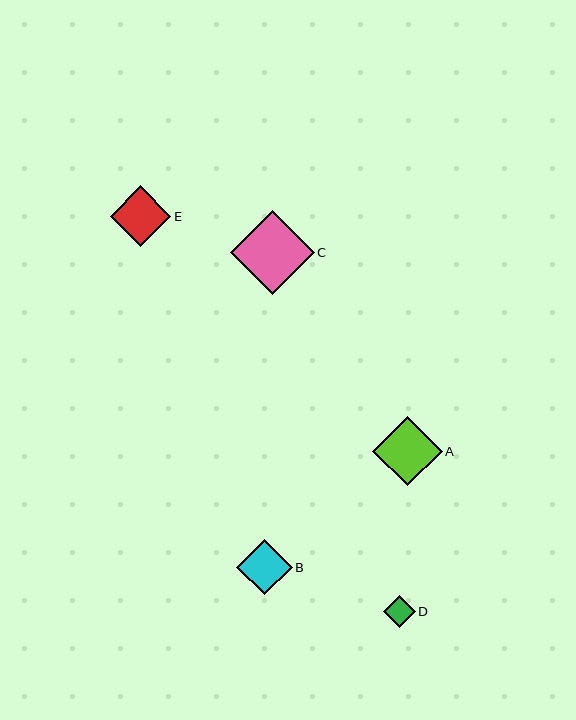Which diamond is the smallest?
Diamond D is the smallest with a size of approximately 32 pixels.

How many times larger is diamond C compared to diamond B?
Diamond C is approximately 1.5 times the size of diamond B.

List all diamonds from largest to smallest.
From largest to smallest: C, A, E, B, D.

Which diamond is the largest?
Diamond C is the largest with a size of approximately 83 pixels.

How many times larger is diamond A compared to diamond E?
Diamond A is approximately 1.1 times the size of diamond E.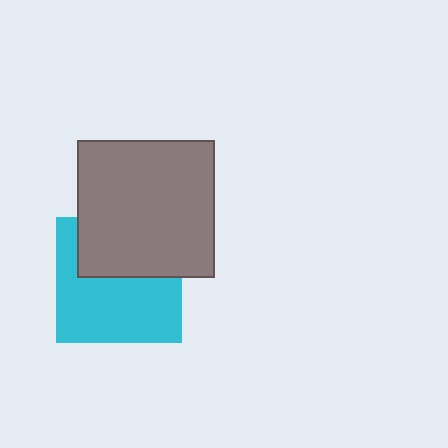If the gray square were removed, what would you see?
You would see the complete cyan square.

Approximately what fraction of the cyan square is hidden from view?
Roughly 39% of the cyan square is hidden behind the gray square.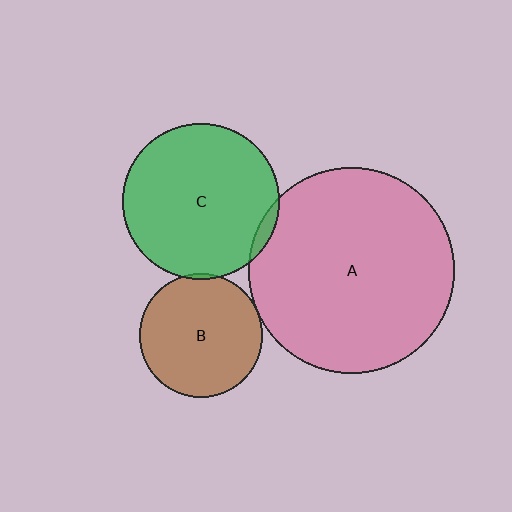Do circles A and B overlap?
Yes.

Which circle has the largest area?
Circle A (pink).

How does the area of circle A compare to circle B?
Approximately 2.8 times.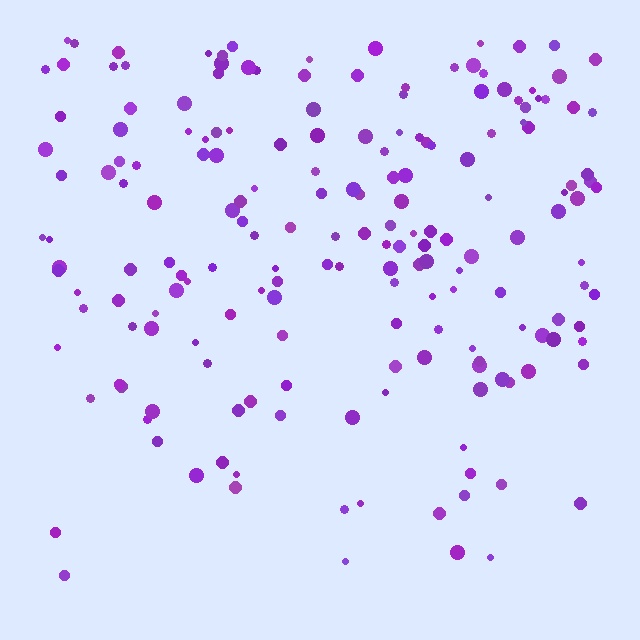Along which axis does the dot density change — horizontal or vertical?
Vertical.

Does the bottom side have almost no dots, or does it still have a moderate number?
Still a moderate number, just noticeably fewer than the top.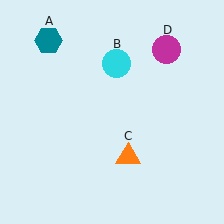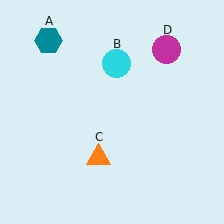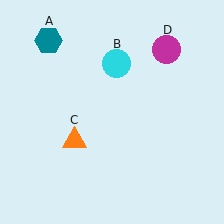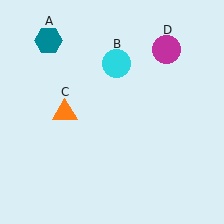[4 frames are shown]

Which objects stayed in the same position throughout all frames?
Teal hexagon (object A) and cyan circle (object B) and magenta circle (object D) remained stationary.